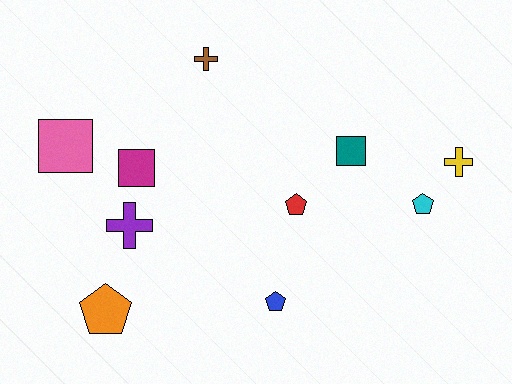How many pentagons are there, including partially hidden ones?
There are 4 pentagons.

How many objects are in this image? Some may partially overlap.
There are 10 objects.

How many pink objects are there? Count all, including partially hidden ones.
There is 1 pink object.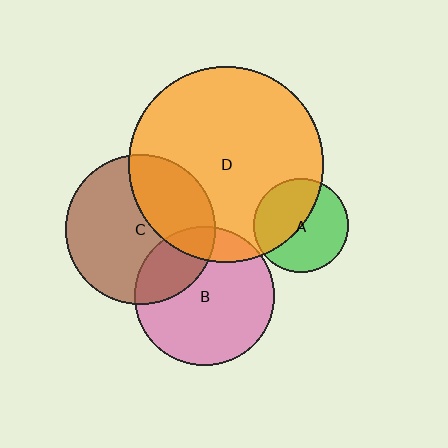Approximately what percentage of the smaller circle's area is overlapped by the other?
Approximately 35%.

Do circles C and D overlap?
Yes.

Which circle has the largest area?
Circle D (orange).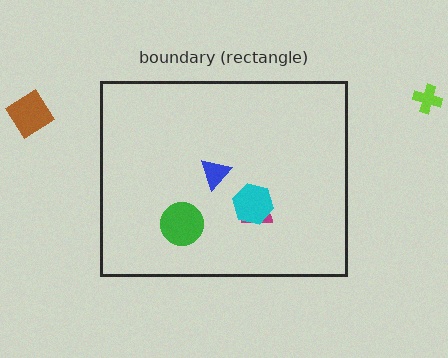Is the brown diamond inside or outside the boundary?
Outside.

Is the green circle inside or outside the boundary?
Inside.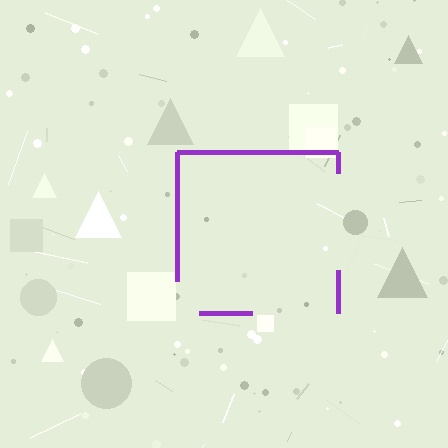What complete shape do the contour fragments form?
The contour fragments form a square.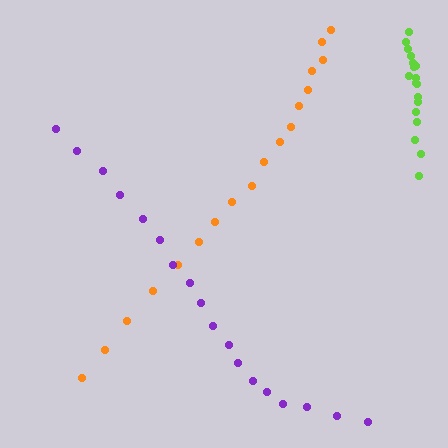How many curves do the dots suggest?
There are 3 distinct paths.